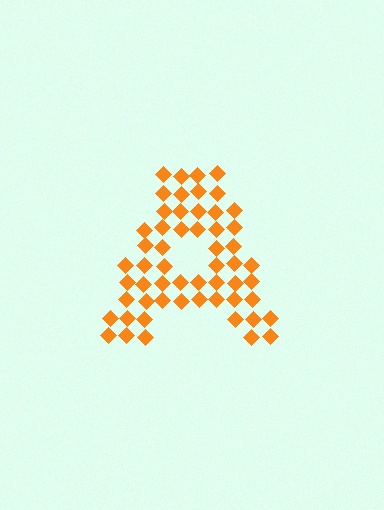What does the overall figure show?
The overall figure shows the letter A.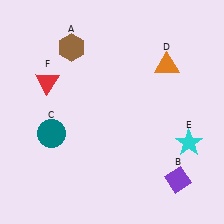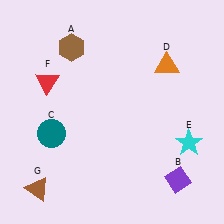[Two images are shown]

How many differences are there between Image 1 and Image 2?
There is 1 difference between the two images.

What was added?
A brown triangle (G) was added in Image 2.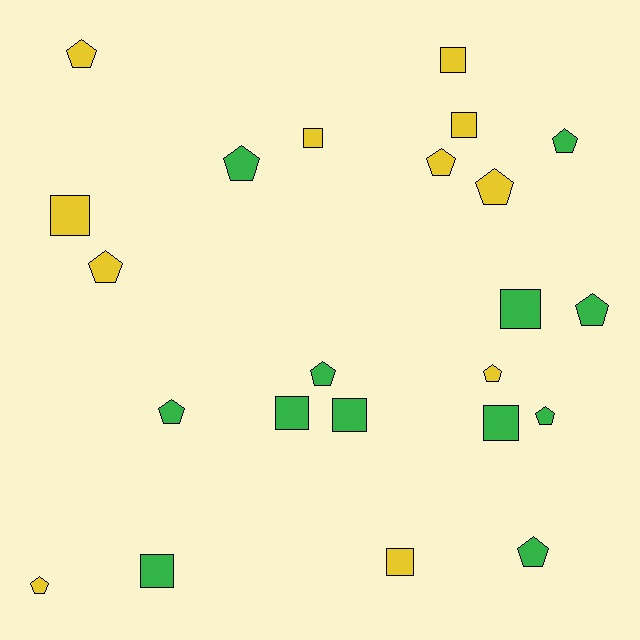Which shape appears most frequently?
Pentagon, with 13 objects.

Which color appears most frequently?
Green, with 12 objects.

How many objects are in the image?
There are 23 objects.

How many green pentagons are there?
There are 7 green pentagons.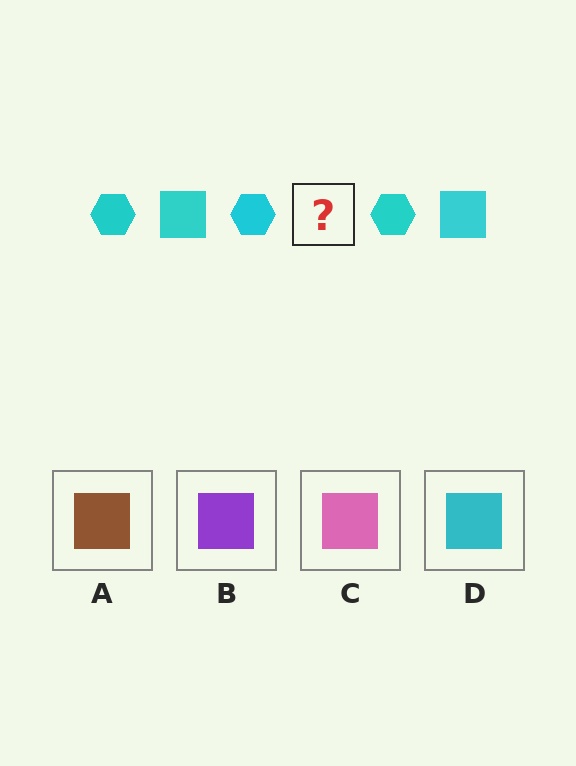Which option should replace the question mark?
Option D.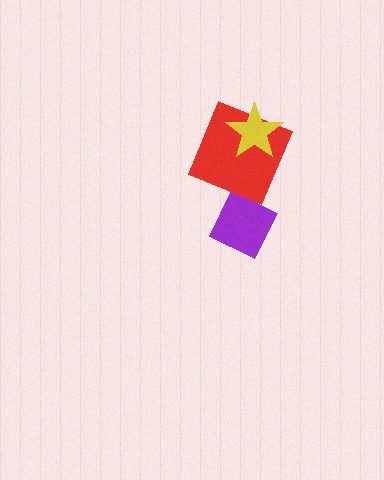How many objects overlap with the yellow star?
1 object overlaps with the yellow star.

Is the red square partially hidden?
Yes, it is partially covered by another shape.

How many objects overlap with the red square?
1 object overlaps with the red square.